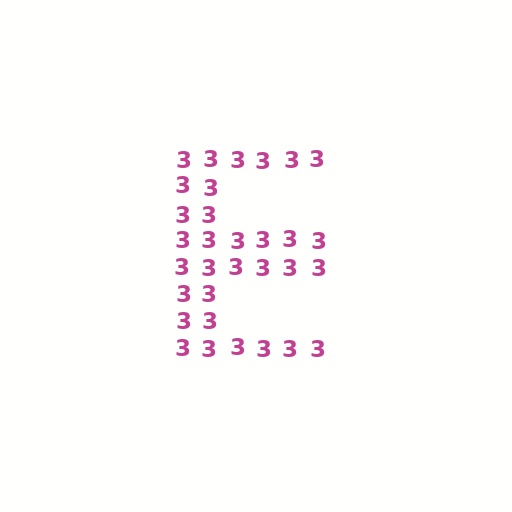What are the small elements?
The small elements are digit 3's.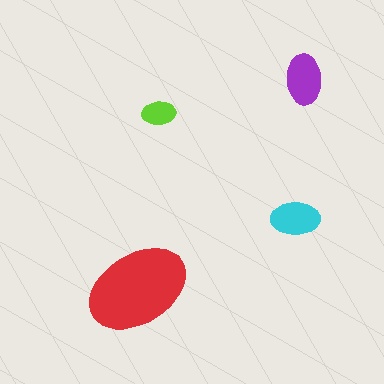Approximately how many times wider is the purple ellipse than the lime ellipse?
About 1.5 times wider.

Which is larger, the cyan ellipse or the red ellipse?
The red one.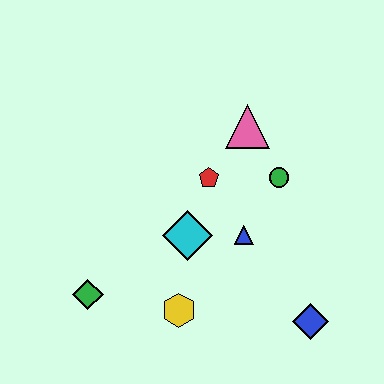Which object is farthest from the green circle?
The green diamond is farthest from the green circle.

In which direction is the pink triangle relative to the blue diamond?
The pink triangle is above the blue diamond.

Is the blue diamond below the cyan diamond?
Yes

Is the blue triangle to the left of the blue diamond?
Yes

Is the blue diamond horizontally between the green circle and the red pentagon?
No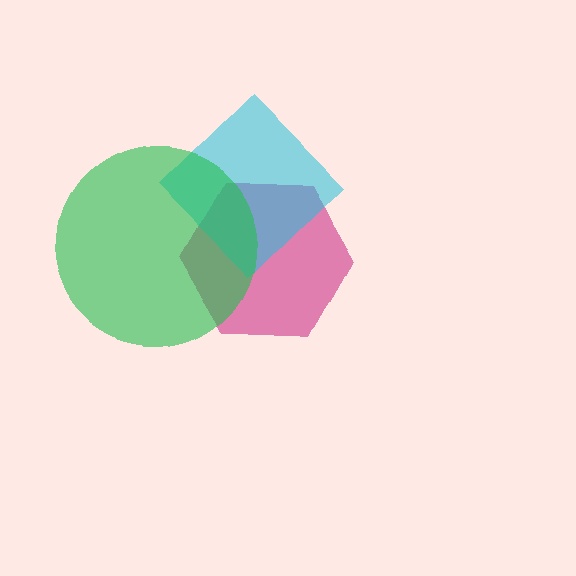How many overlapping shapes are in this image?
There are 3 overlapping shapes in the image.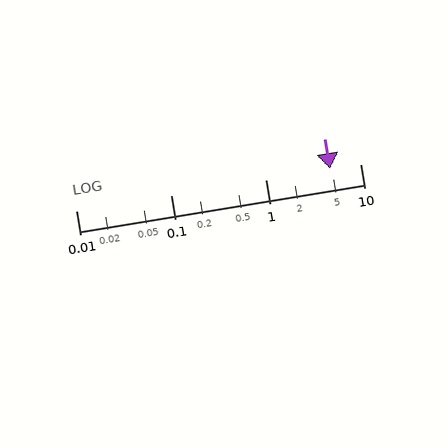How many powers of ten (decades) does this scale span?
The scale spans 3 decades, from 0.01 to 10.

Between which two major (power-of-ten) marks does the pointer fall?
The pointer is between 1 and 10.